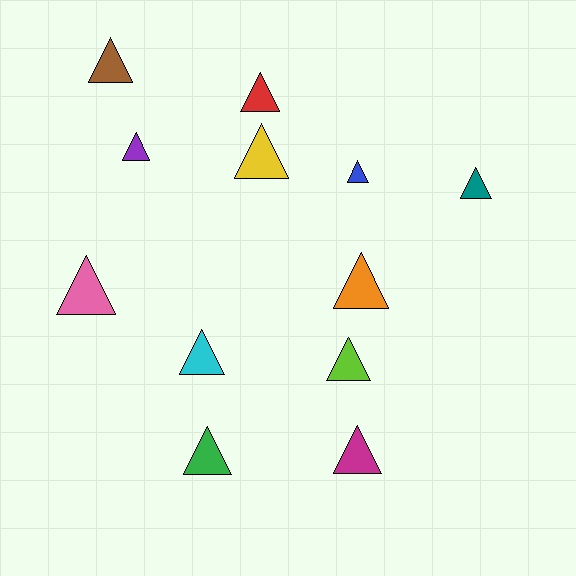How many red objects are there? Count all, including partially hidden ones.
There is 1 red object.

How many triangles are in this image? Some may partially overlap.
There are 12 triangles.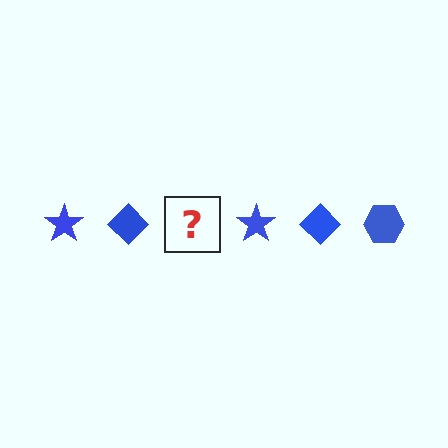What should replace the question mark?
The question mark should be replaced with a blue hexagon.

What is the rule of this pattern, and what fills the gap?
The rule is that the pattern cycles through star, diamond, hexagon shapes in blue. The gap should be filled with a blue hexagon.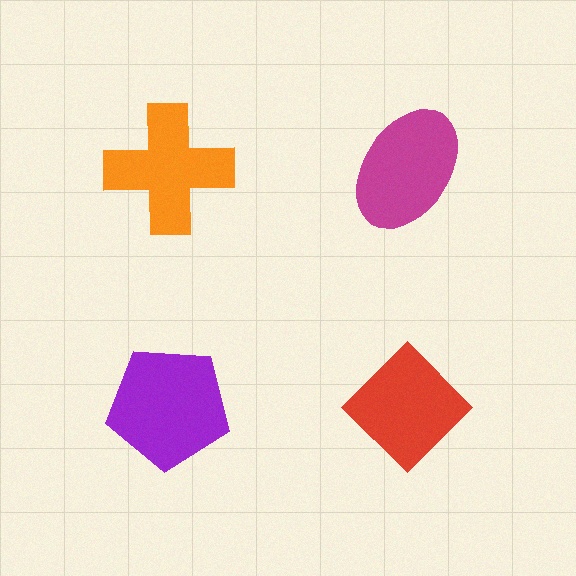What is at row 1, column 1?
An orange cross.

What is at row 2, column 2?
A red diamond.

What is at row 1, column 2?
A magenta ellipse.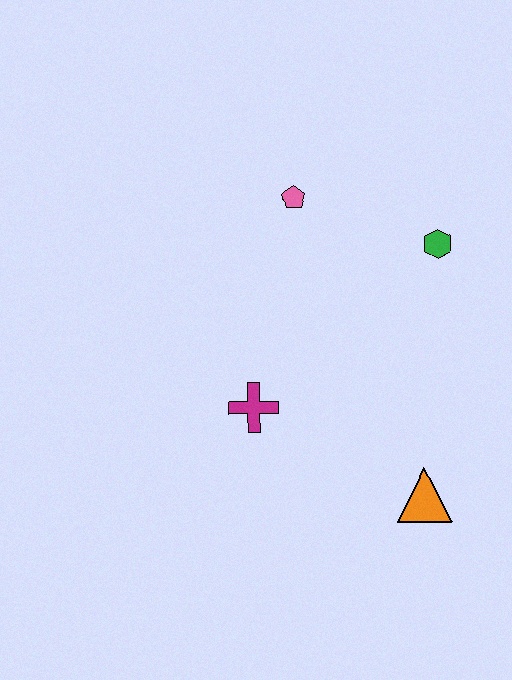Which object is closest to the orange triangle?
The magenta cross is closest to the orange triangle.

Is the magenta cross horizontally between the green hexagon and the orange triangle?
No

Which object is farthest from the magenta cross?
The green hexagon is farthest from the magenta cross.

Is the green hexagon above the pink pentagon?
No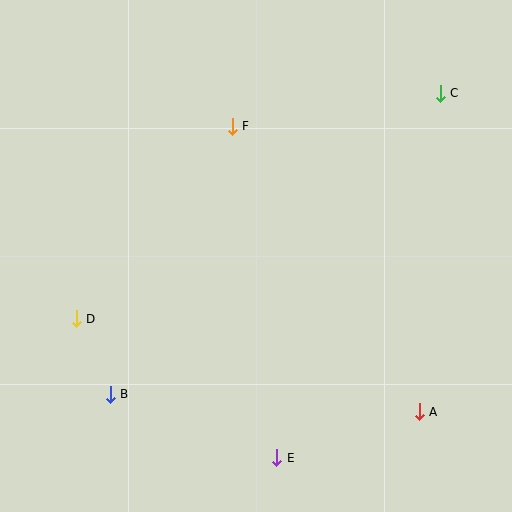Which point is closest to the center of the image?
Point F at (232, 126) is closest to the center.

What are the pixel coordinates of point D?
Point D is at (76, 319).